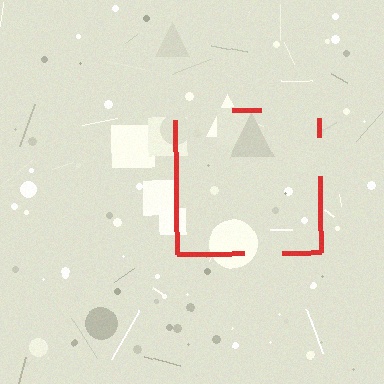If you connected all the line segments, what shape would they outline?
They would outline a square.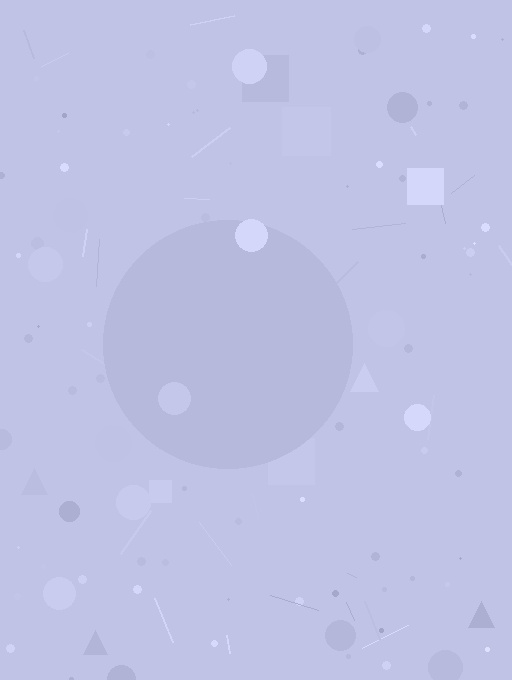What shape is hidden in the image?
A circle is hidden in the image.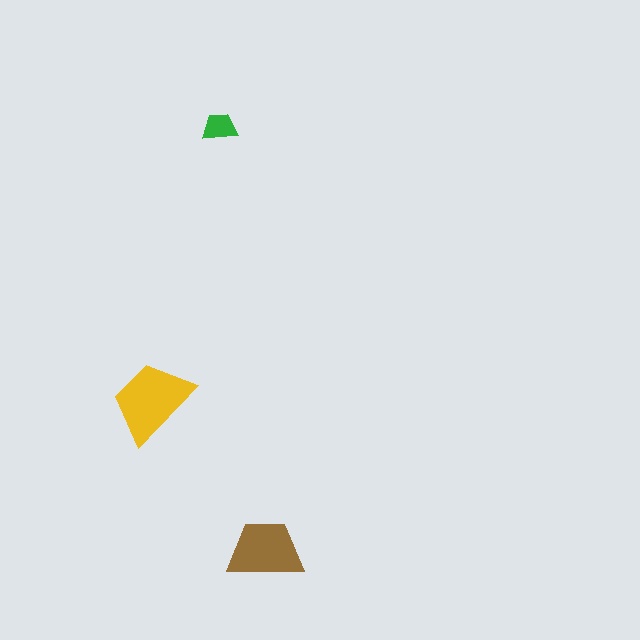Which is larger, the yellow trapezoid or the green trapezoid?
The yellow one.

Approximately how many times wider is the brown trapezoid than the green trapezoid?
About 2 times wider.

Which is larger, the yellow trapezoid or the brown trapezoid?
The yellow one.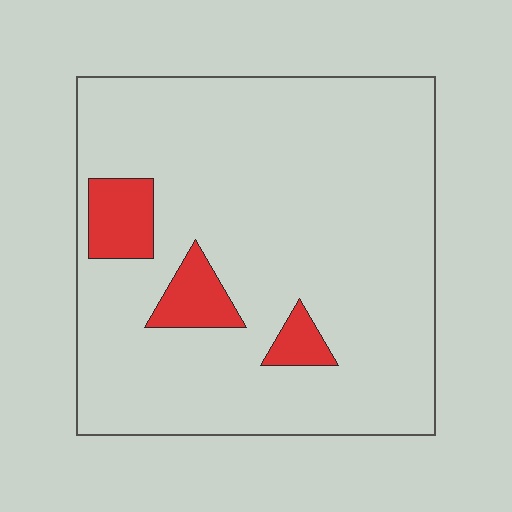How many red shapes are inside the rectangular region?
3.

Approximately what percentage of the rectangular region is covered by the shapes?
Approximately 10%.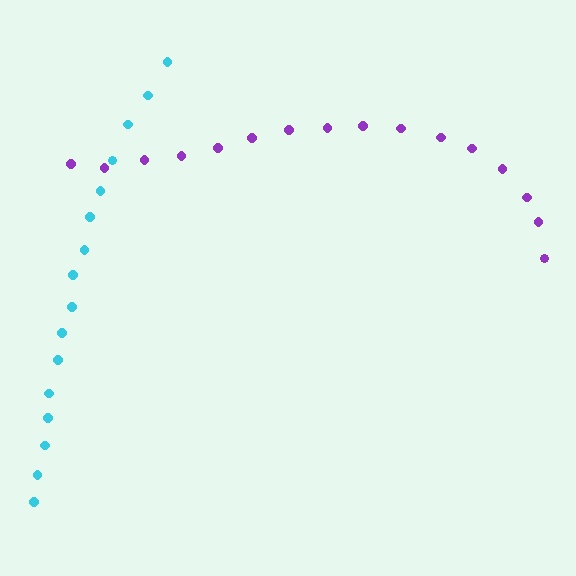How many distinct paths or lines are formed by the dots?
There are 2 distinct paths.